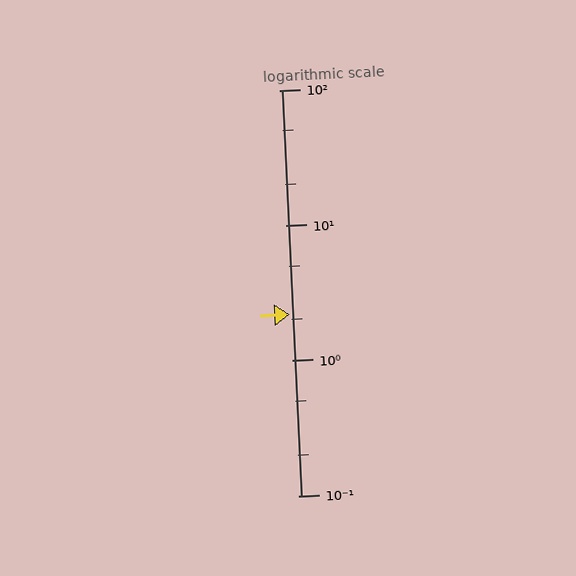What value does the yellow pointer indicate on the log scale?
The pointer indicates approximately 2.2.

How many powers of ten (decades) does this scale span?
The scale spans 3 decades, from 0.1 to 100.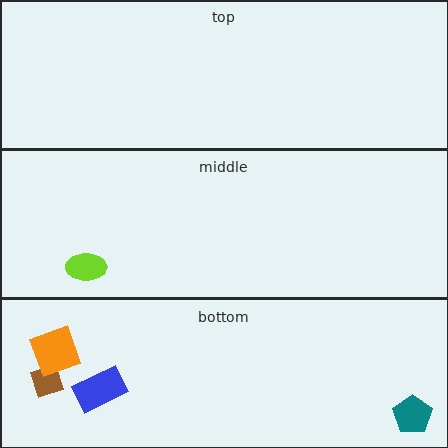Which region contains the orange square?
The bottom region.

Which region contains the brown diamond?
The bottom region.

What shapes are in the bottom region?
The blue rectangle, the brown diamond, the orange square, the teal pentagon.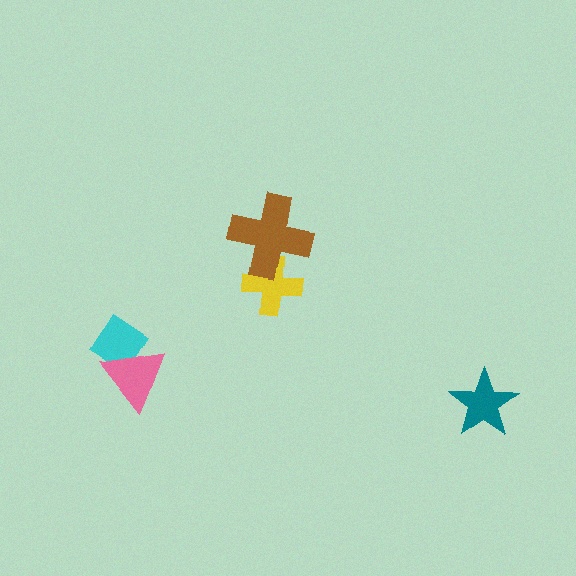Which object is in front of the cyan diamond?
The pink triangle is in front of the cyan diamond.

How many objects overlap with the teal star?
0 objects overlap with the teal star.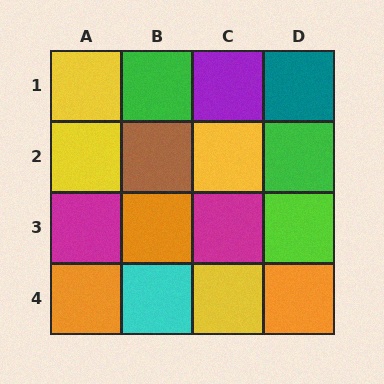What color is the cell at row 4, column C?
Yellow.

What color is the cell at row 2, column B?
Brown.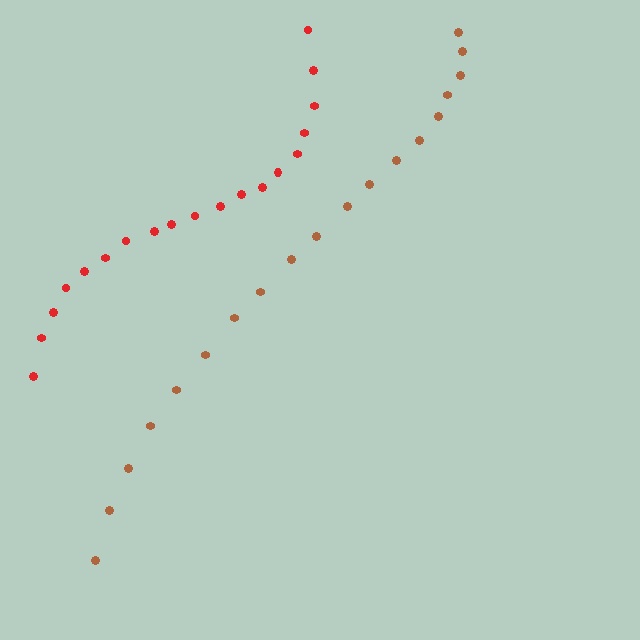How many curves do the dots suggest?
There are 2 distinct paths.